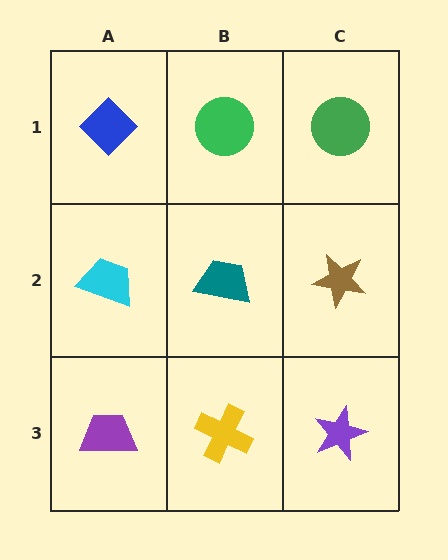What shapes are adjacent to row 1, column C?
A brown star (row 2, column C), a green circle (row 1, column B).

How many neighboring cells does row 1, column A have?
2.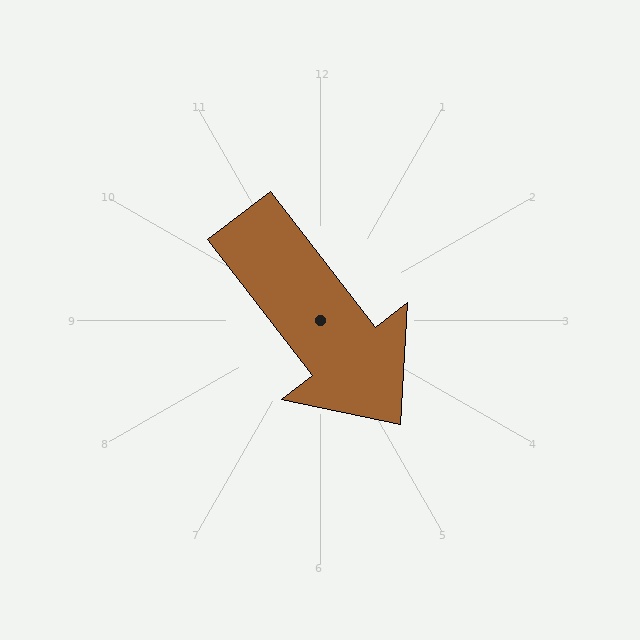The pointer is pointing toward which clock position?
Roughly 5 o'clock.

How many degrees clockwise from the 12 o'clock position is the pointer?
Approximately 142 degrees.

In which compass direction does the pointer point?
Southeast.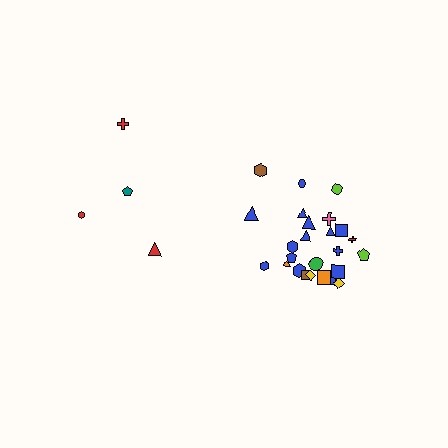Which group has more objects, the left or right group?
The right group.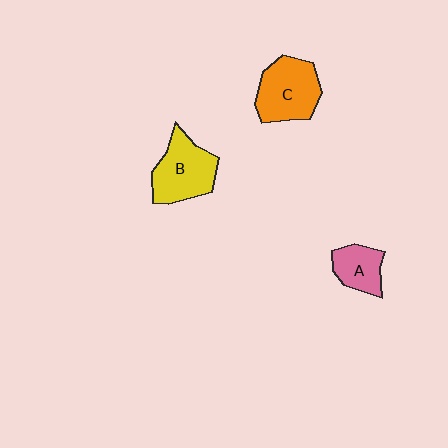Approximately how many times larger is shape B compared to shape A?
Approximately 1.7 times.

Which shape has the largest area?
Shape C (orange).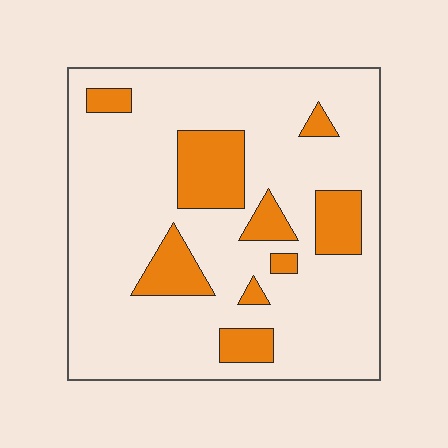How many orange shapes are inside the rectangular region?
9.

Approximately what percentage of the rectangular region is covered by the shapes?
Approximately 20%.